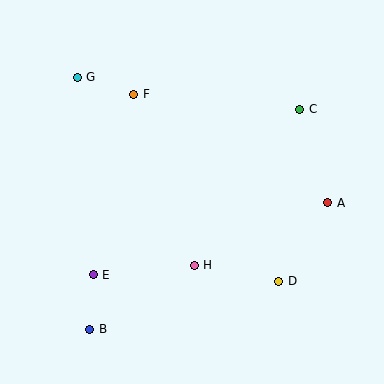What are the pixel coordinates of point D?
Point D is at (279, 281).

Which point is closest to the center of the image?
Point H at (194, 265) is closest to the center.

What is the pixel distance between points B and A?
The distance between B and A is 270 pixels.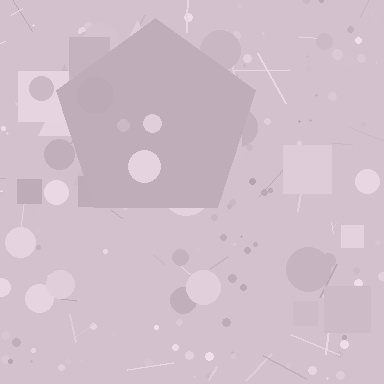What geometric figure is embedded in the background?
A pentagon is embedded in the background.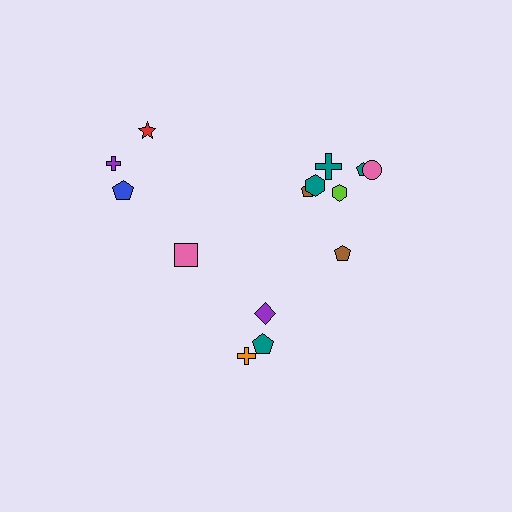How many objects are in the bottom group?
There are 4 objects.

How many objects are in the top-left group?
There are 3 objects.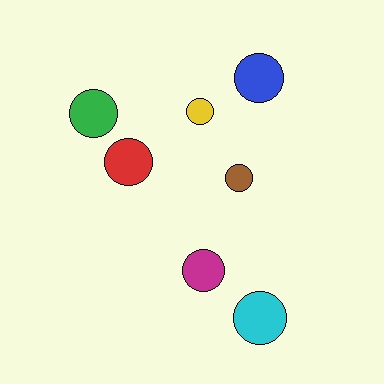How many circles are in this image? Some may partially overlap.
There are 7 circles.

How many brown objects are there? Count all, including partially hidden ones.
There is 1 brown object.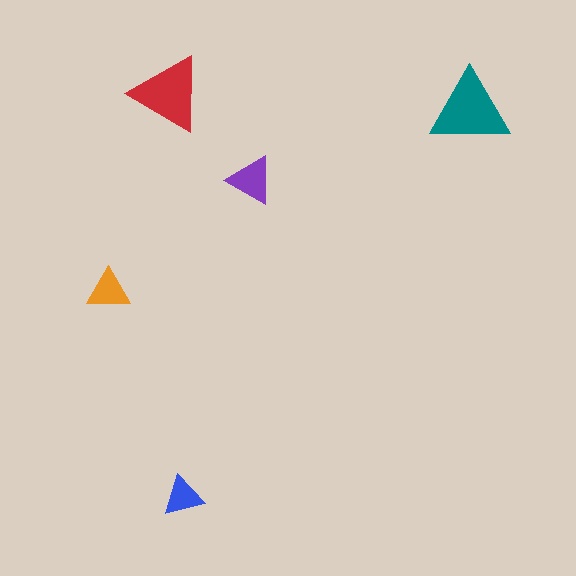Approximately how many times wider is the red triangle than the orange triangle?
About 2 times wider.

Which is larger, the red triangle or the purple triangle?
The red one.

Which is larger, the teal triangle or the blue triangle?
The teal one.